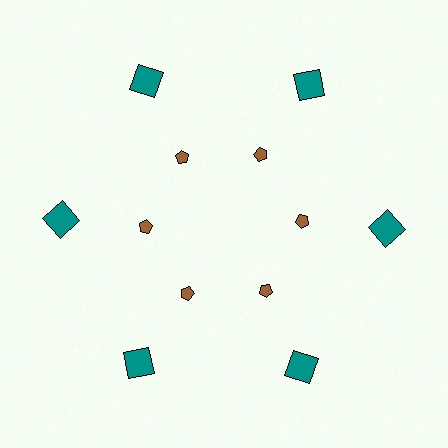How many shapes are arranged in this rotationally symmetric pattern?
There are 12 shapes, arranged in 6 groups of 2.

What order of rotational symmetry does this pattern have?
This pattern has 6-fold rotational symmetry.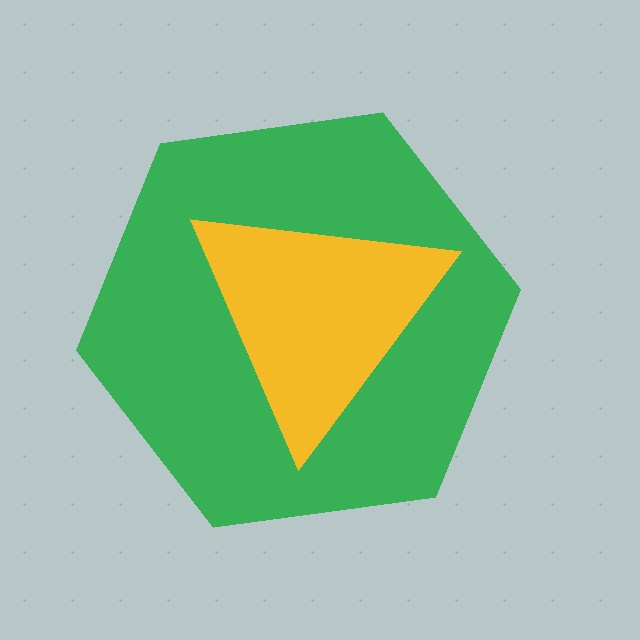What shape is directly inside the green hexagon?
The yellow triangle.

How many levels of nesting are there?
2.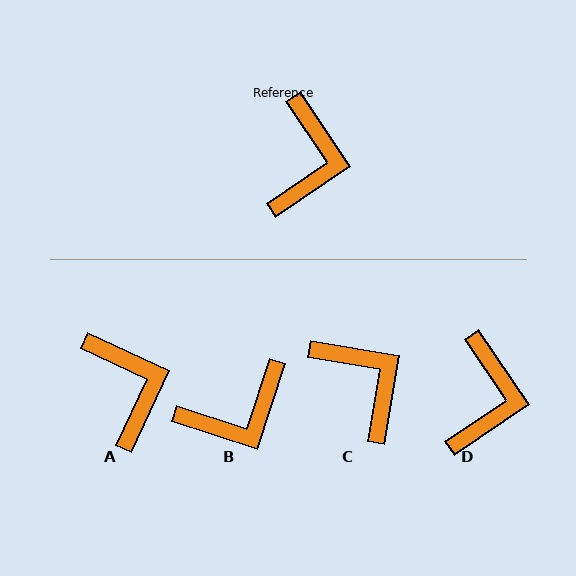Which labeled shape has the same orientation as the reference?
D.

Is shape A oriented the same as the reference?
No, it is off by about 31 degrees.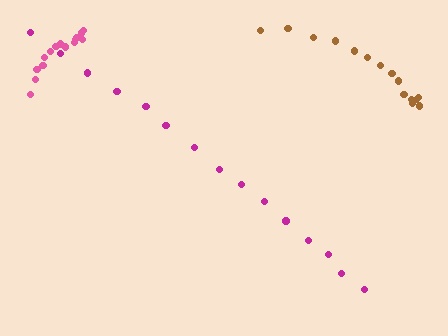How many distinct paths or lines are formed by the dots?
There are 3 distinct paths.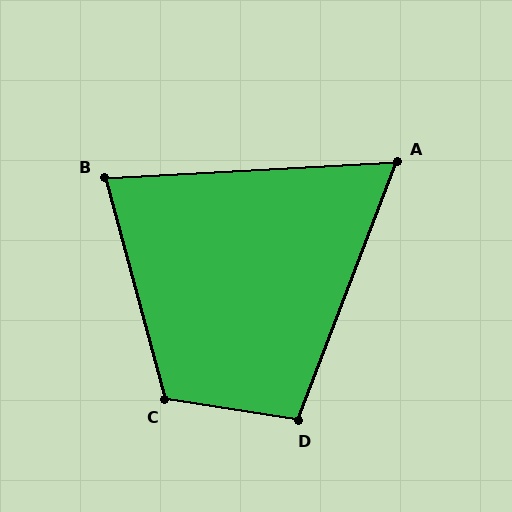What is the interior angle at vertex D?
Approximately 102 degrees (obtuse).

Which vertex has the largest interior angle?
C, at approximately 114 degrees.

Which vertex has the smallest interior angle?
A, at approximately 66 degrees.